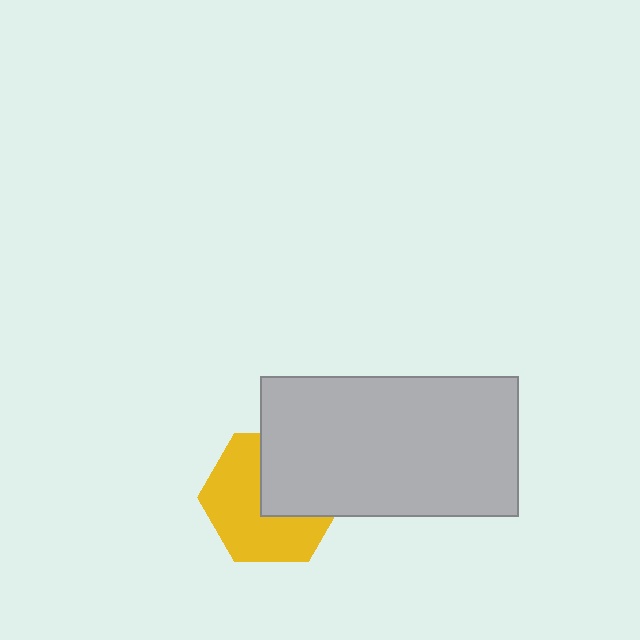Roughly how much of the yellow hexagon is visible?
About half of it is visible (roughly 58%).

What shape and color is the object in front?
The object in front is a light gray rectangle.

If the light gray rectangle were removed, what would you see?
You would see the complete yellow hexagon.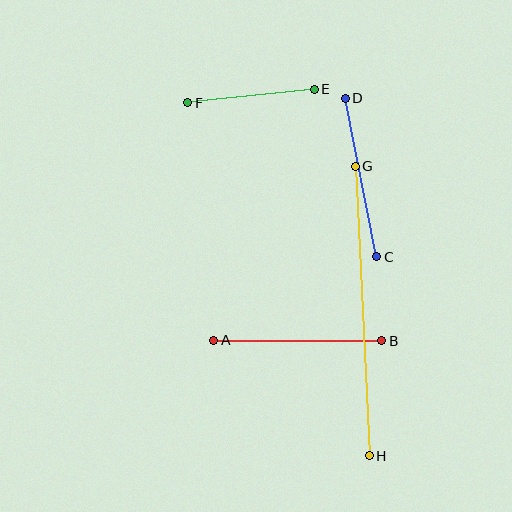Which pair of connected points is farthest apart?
Points G and H are farthest apart.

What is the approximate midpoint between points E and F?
The midpoint is at approximately (251, 96) pixels.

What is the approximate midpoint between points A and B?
The midpoint is at approximately (298, 341) pixels.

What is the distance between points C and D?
The distance is approximately 161 pixels.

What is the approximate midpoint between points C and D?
The midpoint is at approximately (361, 177) pixels.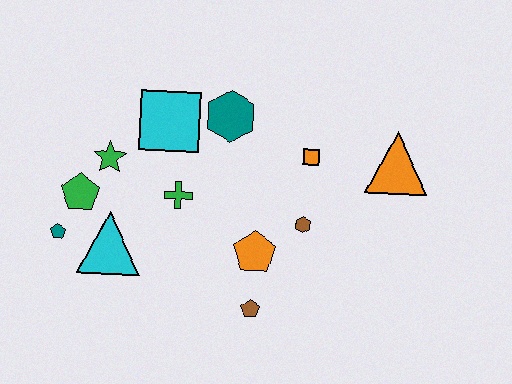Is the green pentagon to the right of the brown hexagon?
No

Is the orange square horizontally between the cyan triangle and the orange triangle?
Yes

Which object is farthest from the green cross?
The orange triangle is farthest from the green cross.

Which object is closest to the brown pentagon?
The orange pentagon is closest to the brown pentagon.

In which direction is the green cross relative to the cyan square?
The green cross is below the cyan square.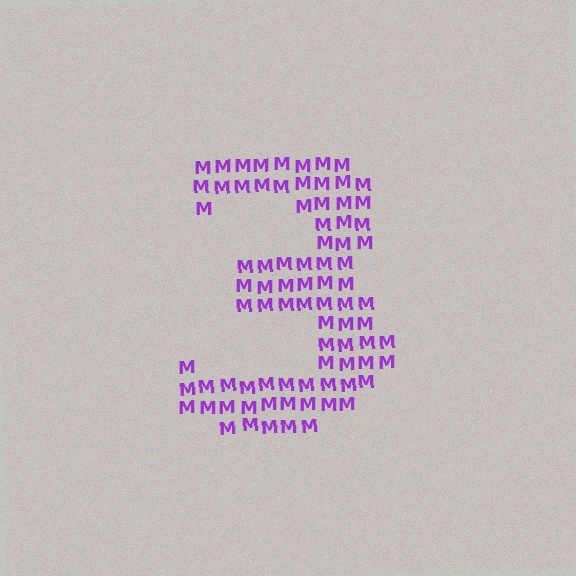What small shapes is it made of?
It is made of small letter M's.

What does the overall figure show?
The overall figure shows the digit 3.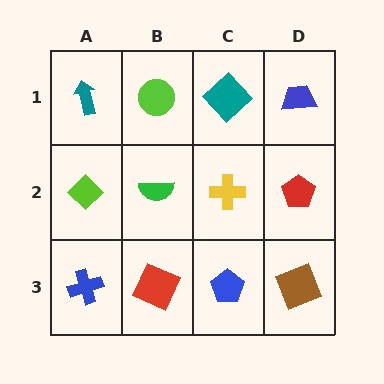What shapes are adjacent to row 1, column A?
A lime diamond (row 2, column A), a lime circle (row 1, column B).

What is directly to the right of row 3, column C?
A brown square.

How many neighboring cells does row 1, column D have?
2.